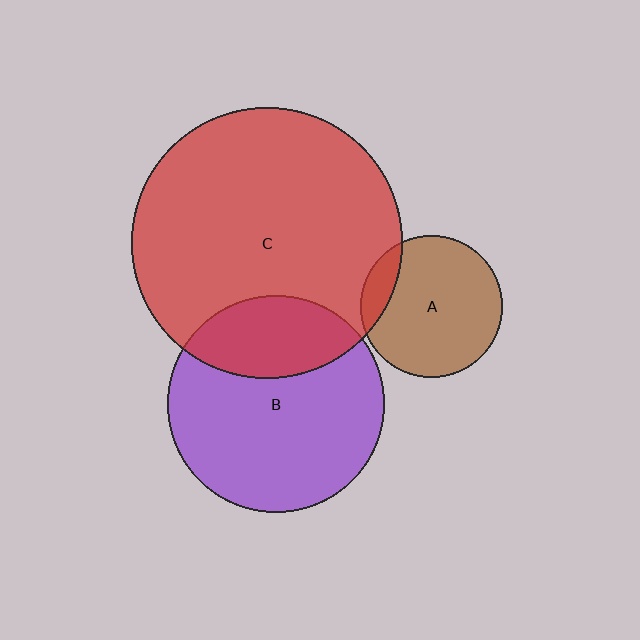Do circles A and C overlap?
Yes.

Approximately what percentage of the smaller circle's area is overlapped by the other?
Approximately 15%.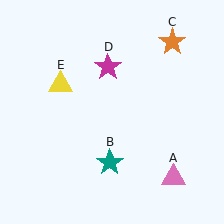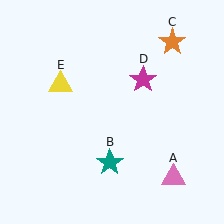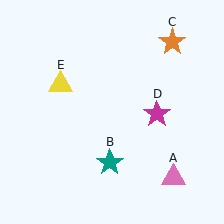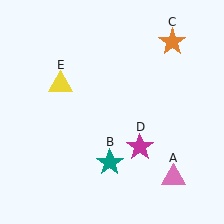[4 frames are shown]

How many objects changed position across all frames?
1 object changed position: magenta star (object D).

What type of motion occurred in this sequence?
The magenta star (object D) rotated clockwise around the center of the scene.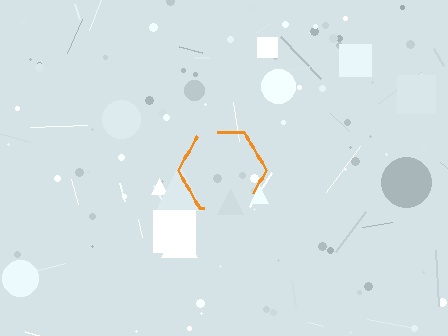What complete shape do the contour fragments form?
The contour fragments form a hexagon.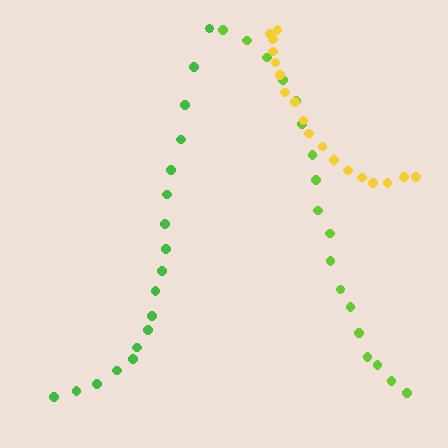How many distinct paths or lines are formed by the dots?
There are 3 distinct paths.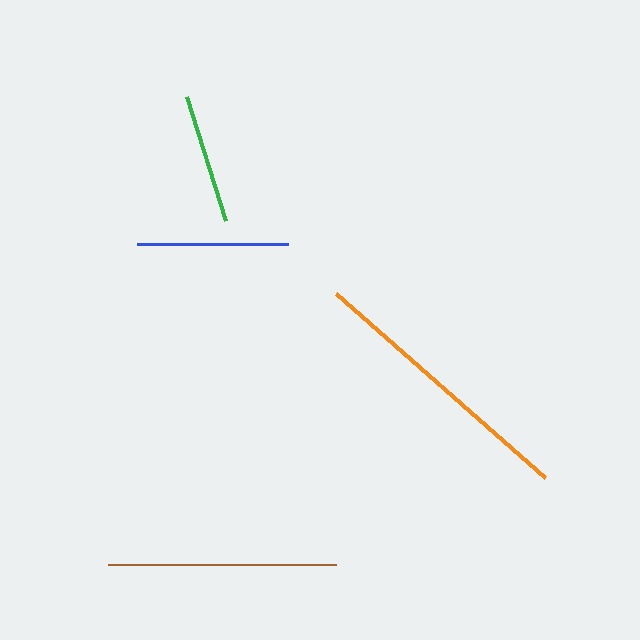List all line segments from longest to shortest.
From longest to shortest: orange, brown, blue, green.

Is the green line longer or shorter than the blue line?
The blue line is longer than the green line.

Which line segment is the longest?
The orange line is the longest at approximately 278 pixels.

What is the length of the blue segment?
The blue segment is approximately 152 pixels long.